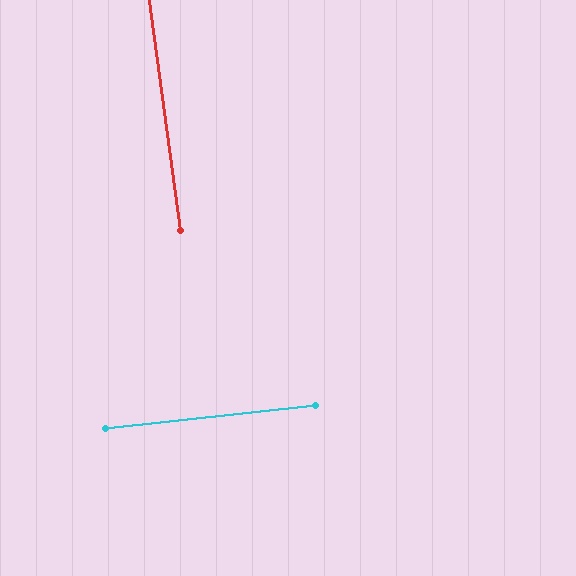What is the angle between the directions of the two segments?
Approximately 89 degrees.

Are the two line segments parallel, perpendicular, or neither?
Perpendicular — they meet at approximately 89°.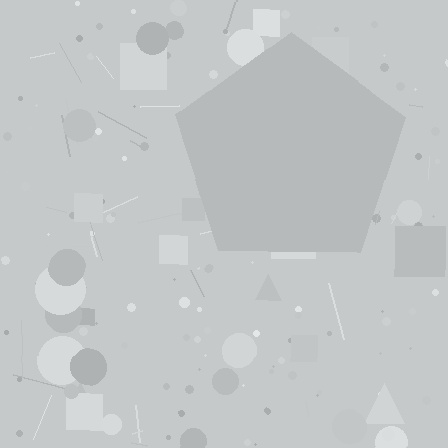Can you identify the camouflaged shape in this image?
The camouflaged shape is a pentagon.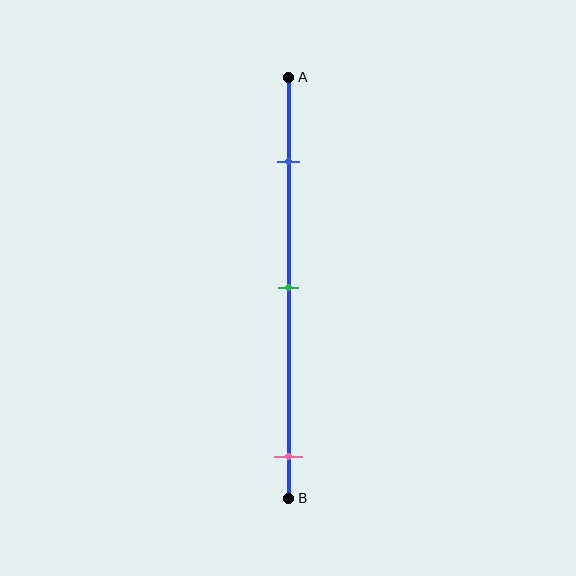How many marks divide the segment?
There are 3 marks dividing the segment.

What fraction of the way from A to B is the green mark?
The green mark is approximately 50% (0.5) of the way from A to B.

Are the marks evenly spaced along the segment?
No, the marks are not evenly spaced.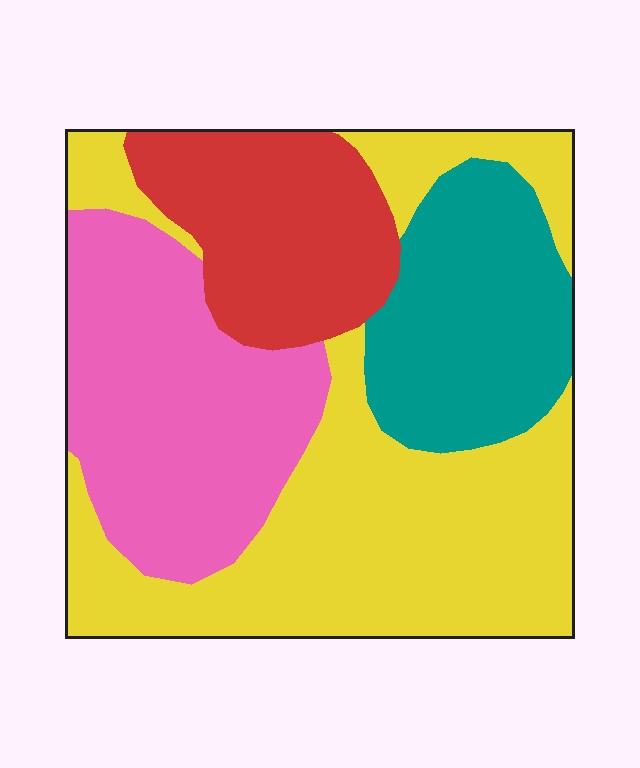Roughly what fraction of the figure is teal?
Teal takes up about one sixth (1/6) of the figure.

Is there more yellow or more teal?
Yellow.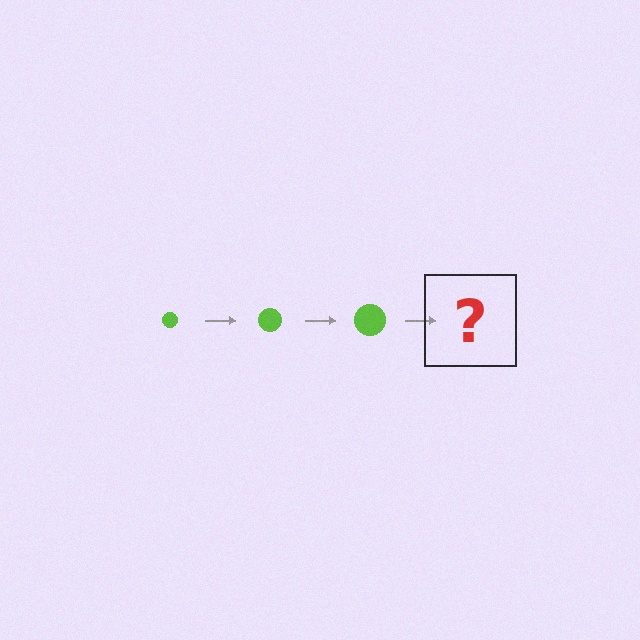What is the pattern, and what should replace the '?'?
The pattern is that the circle gets progressively larger each step. The '?' should be a lime circle, larger than the previous one.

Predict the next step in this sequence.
The next step is a lime circle, larger than the previous one.